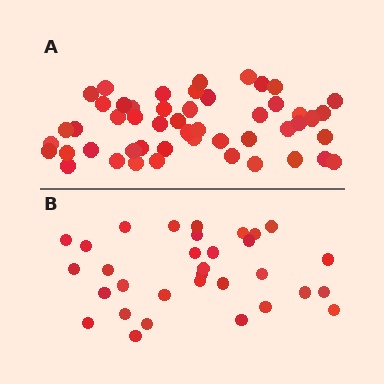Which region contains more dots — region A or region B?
Region A (the top region) has more dots.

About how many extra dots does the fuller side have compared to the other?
Region A has approximately 20 more dots than region B.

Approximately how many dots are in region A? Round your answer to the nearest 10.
About 50 dots.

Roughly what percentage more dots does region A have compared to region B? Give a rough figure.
About 55% more.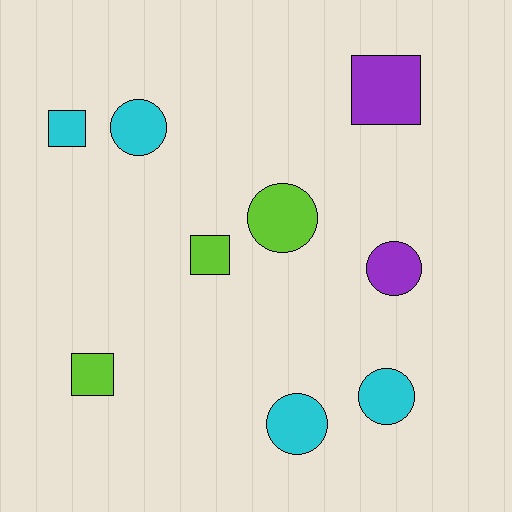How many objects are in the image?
There are 9 objects.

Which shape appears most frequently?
Circle, with 5 objects.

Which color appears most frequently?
Cyan, with 4 objects.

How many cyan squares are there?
There is 1 cyan square.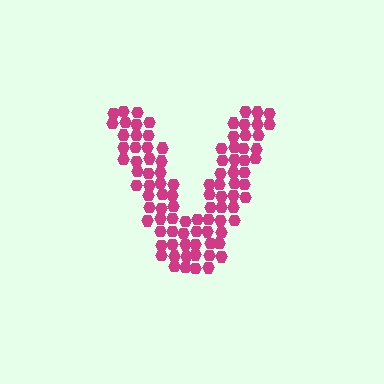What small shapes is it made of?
It is made of small hexagons.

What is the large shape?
The large shape is the letter V.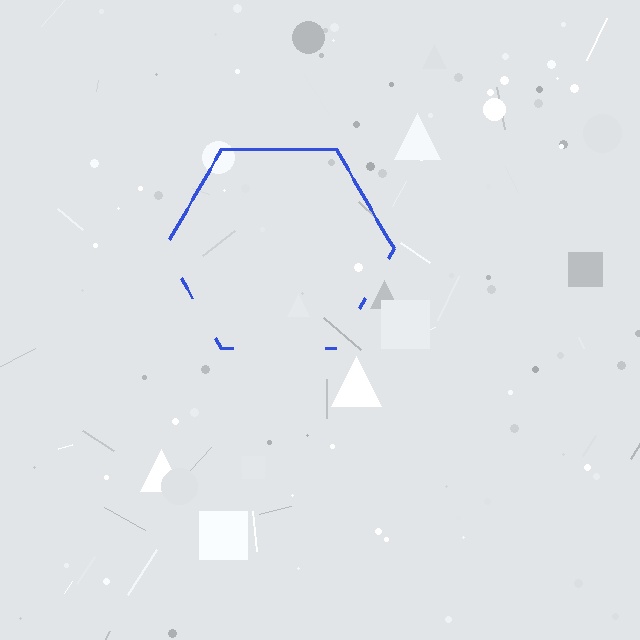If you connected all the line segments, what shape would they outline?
They would outline a hexagon.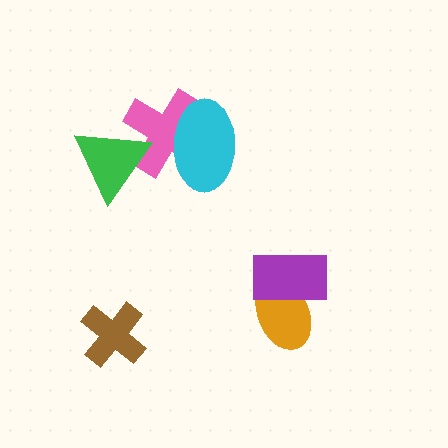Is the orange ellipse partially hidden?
Yes, it is partially covered by another shape.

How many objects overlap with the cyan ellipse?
1 object overlaps with the cyan ellipse.